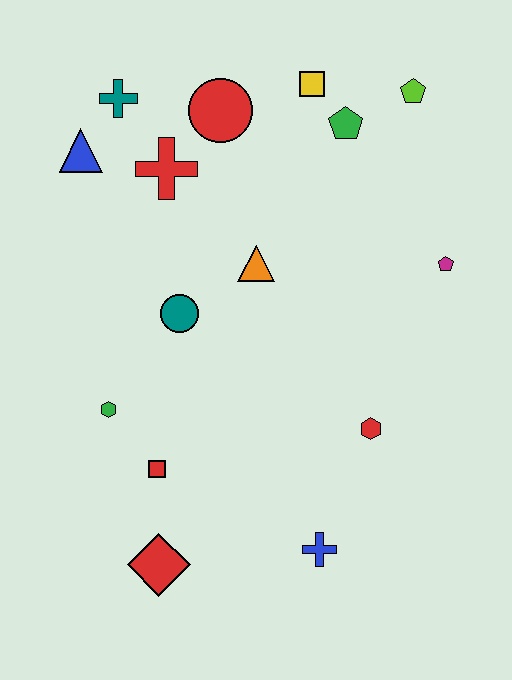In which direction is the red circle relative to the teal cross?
The red circle is to the right of the teal cross.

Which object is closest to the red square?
The green hexagon is closest to the red square.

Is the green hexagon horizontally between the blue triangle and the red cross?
Yes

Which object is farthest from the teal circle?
The lime pentagon is farthest from the teal circle.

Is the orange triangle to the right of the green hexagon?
Yes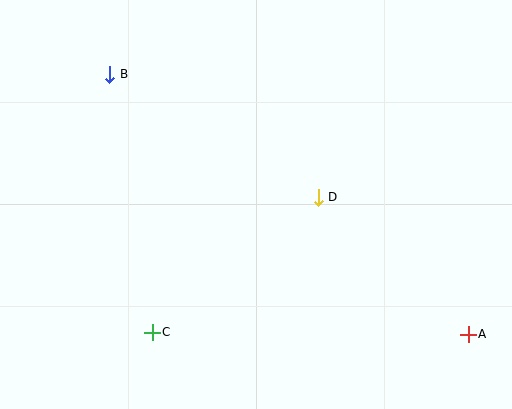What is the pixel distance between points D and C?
The distance between D and C is 213 pixels.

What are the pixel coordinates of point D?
Point D is at (318, 197).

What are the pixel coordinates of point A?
Point A is at (468, 334).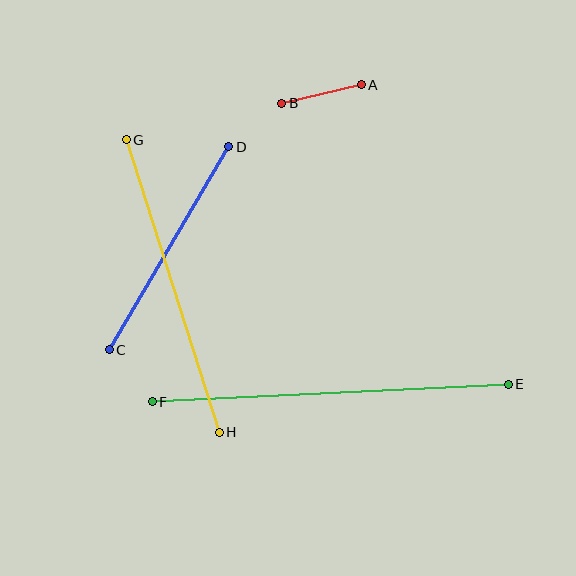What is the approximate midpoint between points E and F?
The midpoint is at approximately (330, 393) pixels.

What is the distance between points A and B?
The distance is approximately 82 pixels.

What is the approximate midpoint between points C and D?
The midpoint is at approximately (169, 248) pixels.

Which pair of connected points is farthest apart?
Points E and F are farthest apart.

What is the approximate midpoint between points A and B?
The midpoint is at approximately (322, 94) pixels.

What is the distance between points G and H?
The distance is approximately 307 pixels.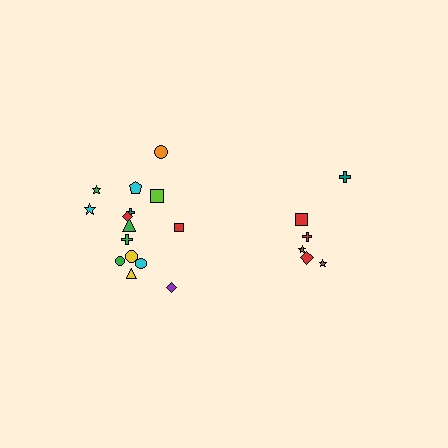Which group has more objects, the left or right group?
The left group.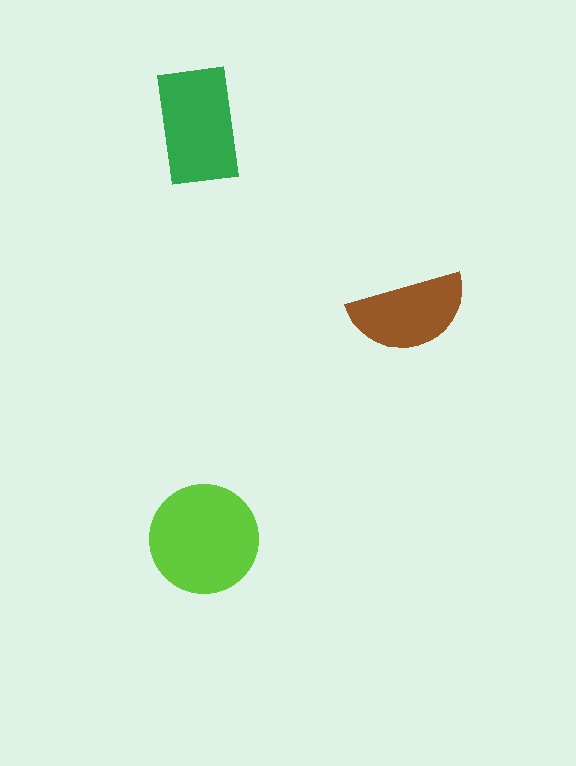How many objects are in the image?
There are 3 objects in the image.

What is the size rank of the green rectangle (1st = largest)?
2nd.